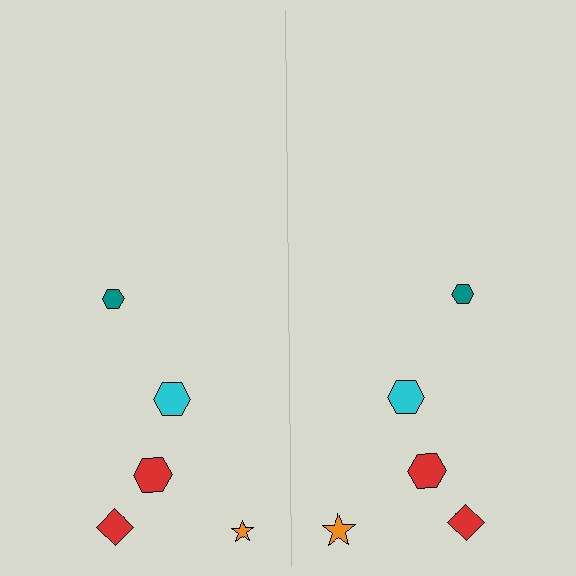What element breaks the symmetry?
The orange star on the right side has a different size than its mirror counterpart.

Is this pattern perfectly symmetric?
No, the pattern is not perfectly symmetric. The orange star on the right side has a different size than its mirror counterpart.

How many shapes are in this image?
There are 10 shapes in this image.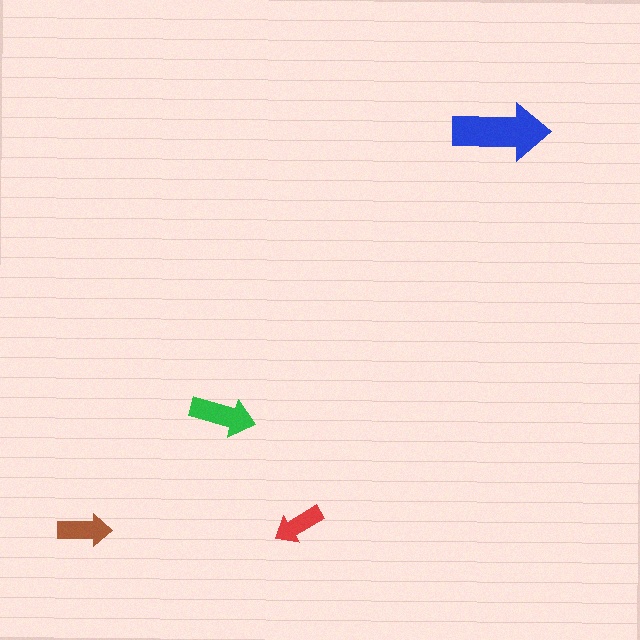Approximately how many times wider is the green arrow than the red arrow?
About 1.5 times wider.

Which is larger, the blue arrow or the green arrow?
The blue one.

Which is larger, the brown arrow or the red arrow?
The brown one.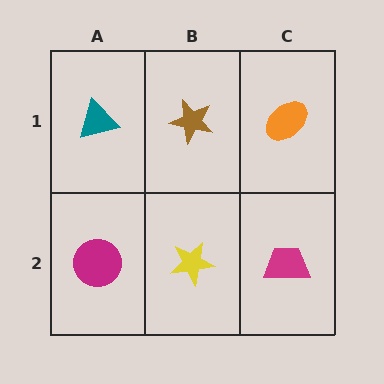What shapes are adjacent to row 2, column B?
A brown star (row 1, column B), a magenta circle (row 2, column A), a magenta trapezoid (row 2, column C).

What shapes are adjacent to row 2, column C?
An orange ellipse (row 1, column C), a yellow star (row 2, column B).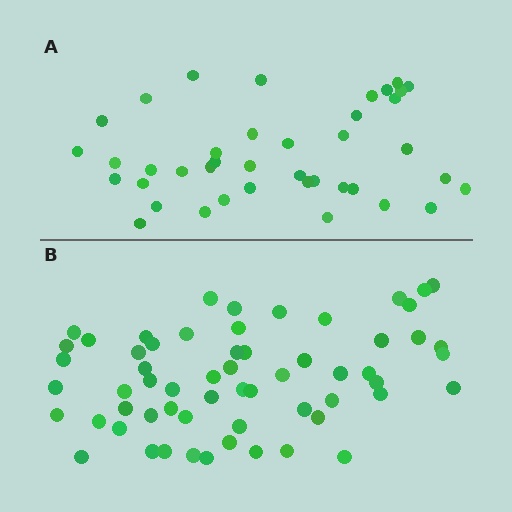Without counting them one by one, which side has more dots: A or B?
Region B (the bottom region) has more dots.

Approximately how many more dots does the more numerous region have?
Region B has approximately 20 more dots than region A.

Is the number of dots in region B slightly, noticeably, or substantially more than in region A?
Region B has substantially more. The ratio is roughly 1.5 to 1.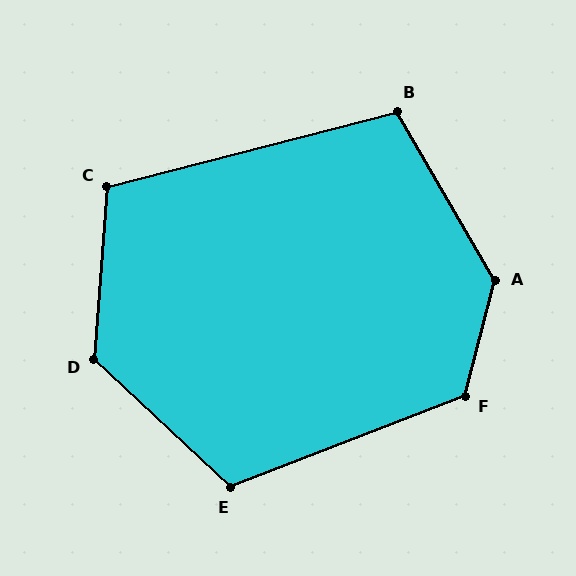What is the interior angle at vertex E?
Approximately 116 degrees (obtuse).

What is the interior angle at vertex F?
Approximately 126 degrees (obtuse).